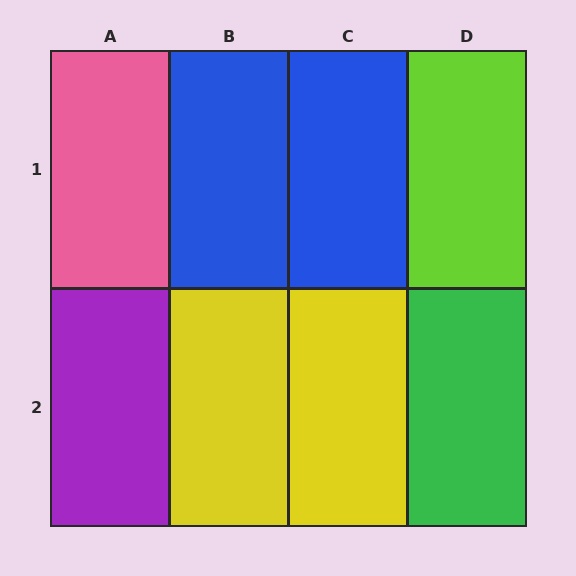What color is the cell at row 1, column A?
Pink.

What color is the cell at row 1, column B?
Blue.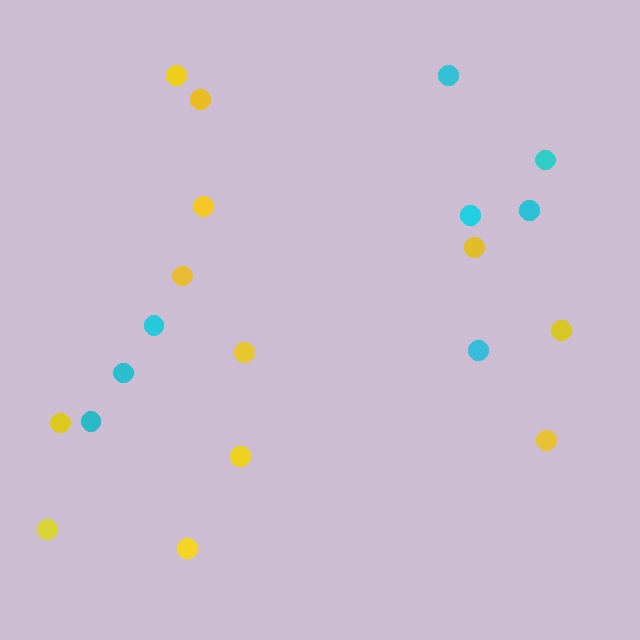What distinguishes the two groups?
There are 2 groups: one group of cyan circles (8) and one group of yellow circles (12).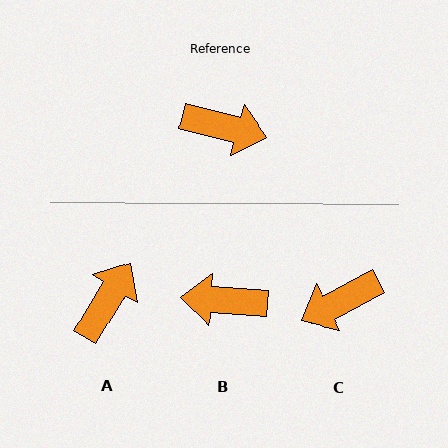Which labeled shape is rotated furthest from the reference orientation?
B, about 170 degrees away.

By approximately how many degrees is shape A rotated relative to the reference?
Approximately 73 degrees counter-clockwise.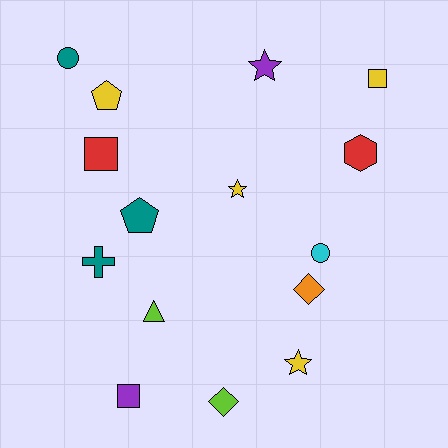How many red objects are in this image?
There are 2 red objects.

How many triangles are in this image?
There is 1 triangle.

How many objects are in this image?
There are 15 objects.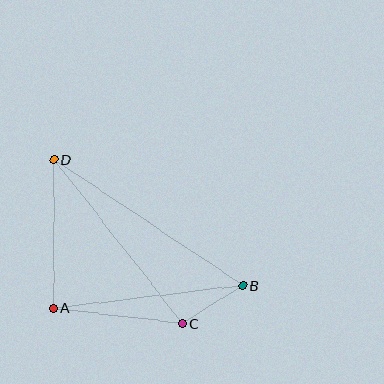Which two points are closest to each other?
Points B and C are closest to each other.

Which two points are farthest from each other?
Points B and D are farthest from each other.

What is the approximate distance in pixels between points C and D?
The distance between C and D is approximately 209 pixels.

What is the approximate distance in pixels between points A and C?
The distance between A and C is approximately 130 pixels.